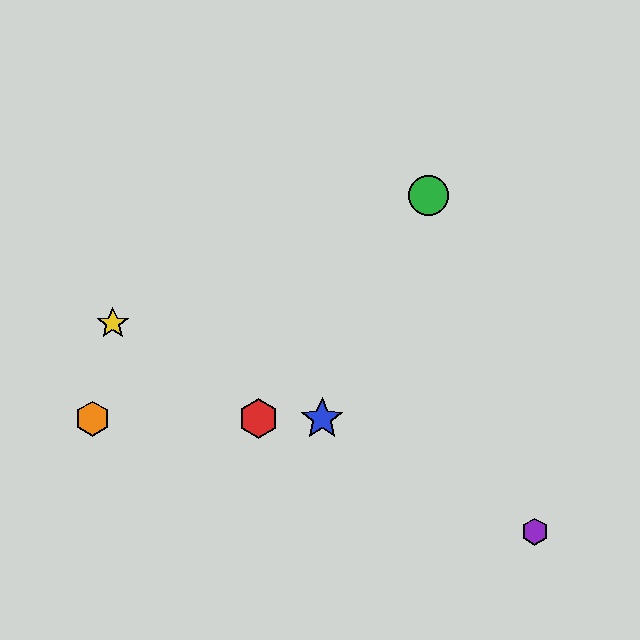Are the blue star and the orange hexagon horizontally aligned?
Yes, both are at y≈419.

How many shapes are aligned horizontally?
3 shapes (the red hexagon, the blue star, the orange hexagon) are aligned horizontally.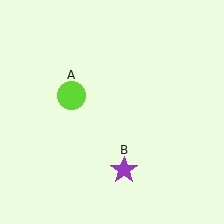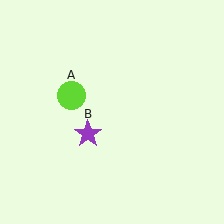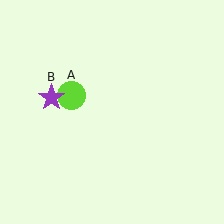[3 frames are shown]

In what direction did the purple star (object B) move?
The purple star (object B) moved up and to the left.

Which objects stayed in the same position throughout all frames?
Lime circle (object A) remained stationary.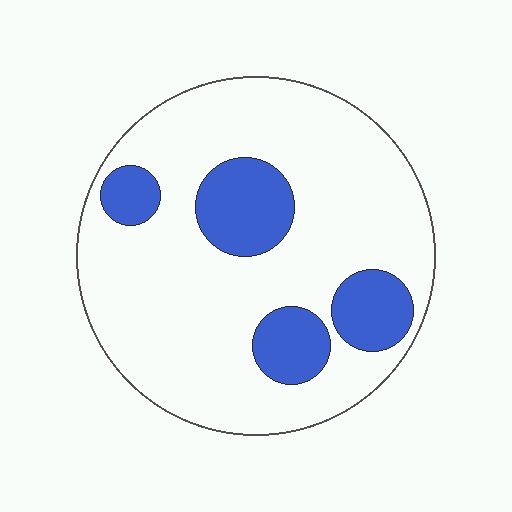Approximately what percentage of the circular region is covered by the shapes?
Approximately 20%.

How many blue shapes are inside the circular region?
4.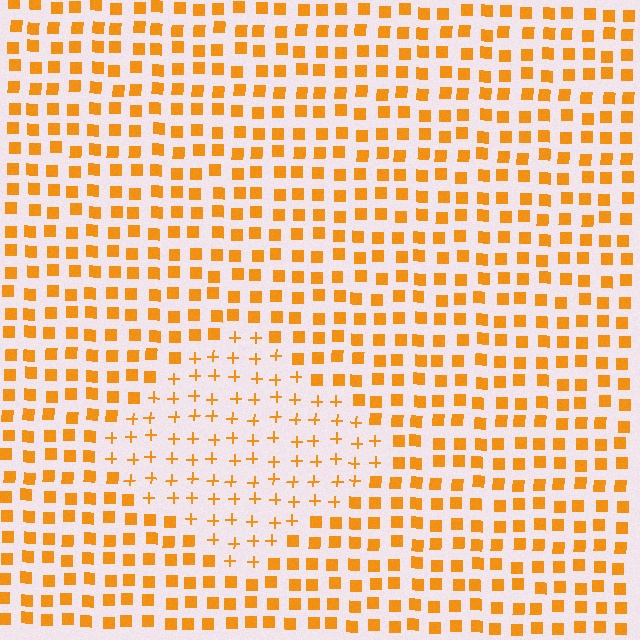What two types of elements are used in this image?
The image uses plus signs inside the diamond region and squares outside it.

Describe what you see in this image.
The image is filled with small orange elements arranged in a uniform grid. A diamond-shaped region contains plus signs, while the surrounding area contains squares. The boundary is defined purely by the change in element shape.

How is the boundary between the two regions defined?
The boundary is defined by a change in element shape: plus signs inside vs. squares outside. All elements share the same color and spacing.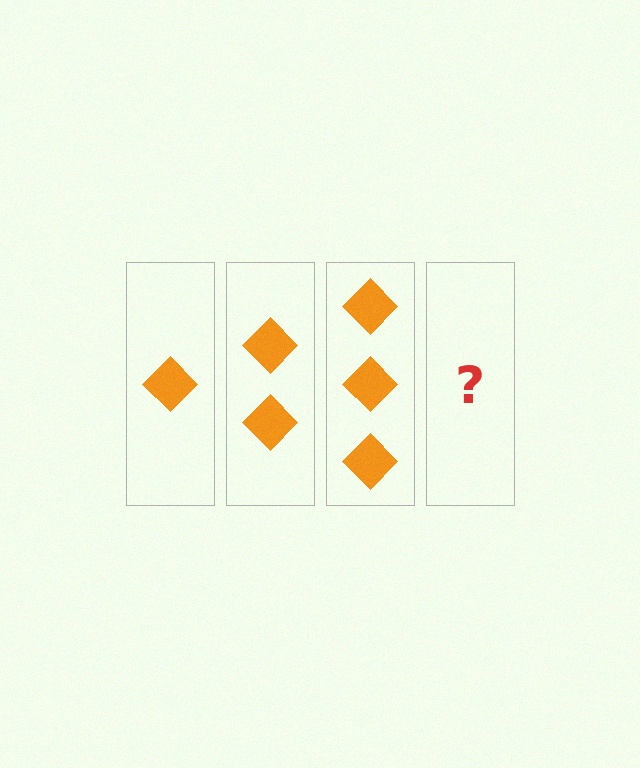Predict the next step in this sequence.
The next step is 4 diamonds.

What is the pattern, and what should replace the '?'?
The pattern is that each step adds one more diamond. The '?' should be 4 diamonds.